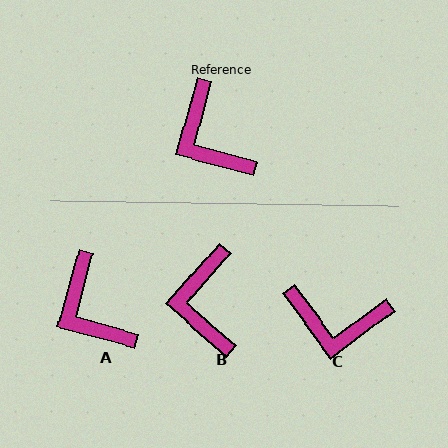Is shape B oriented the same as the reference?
No, it is off by about 26 degrees.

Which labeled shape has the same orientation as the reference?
A.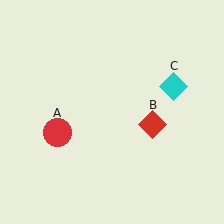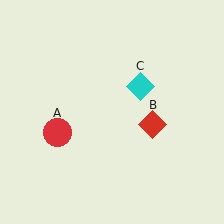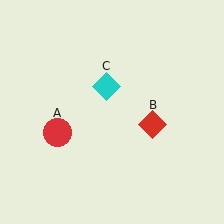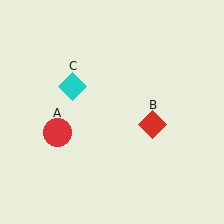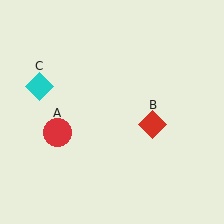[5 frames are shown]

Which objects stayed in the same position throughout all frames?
Red circle (object A) and red diamond (object B) remained stationary.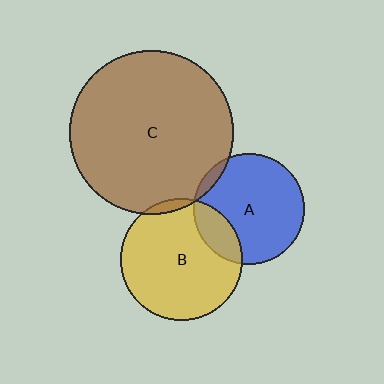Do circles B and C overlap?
Yes.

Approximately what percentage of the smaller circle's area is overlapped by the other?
Approximately 5%.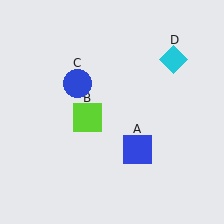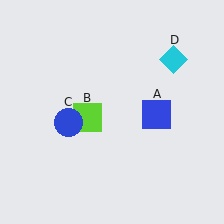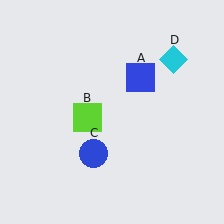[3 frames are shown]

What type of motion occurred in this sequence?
The blue square (object A), blue circle (object C) rotated counterclockwise around the center of the scene.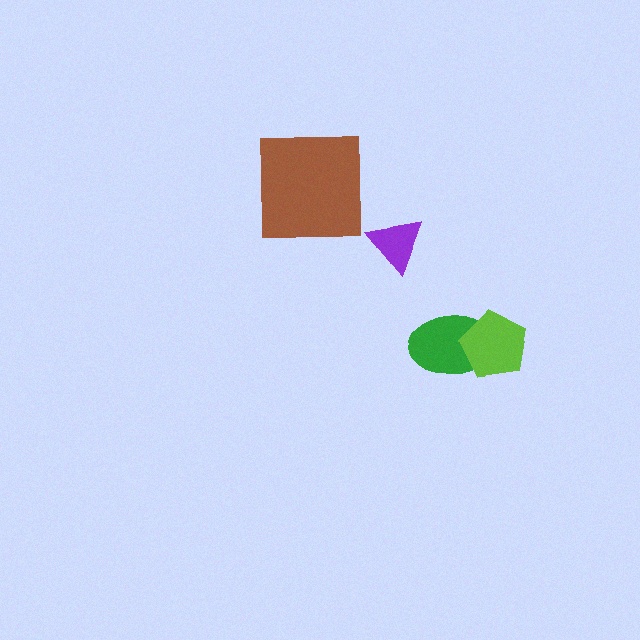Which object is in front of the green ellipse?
The lime pentagon is in front of the green ellipse.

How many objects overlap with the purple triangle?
0 objects overlap with the purple triangle.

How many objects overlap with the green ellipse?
1 object overlaps with the green ellipse.